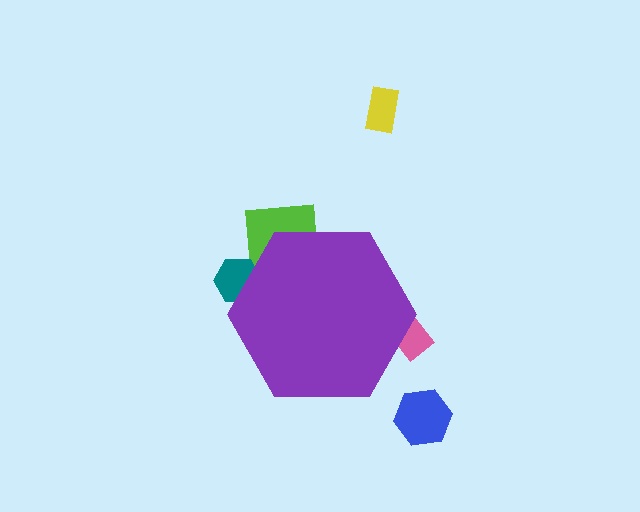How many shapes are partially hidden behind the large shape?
3 shapes are partially hidden.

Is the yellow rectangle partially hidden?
No, the yellow rectangle is fully visible.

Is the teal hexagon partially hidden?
Yes, the teal hexagon is partially hidden behind the purple hexagon.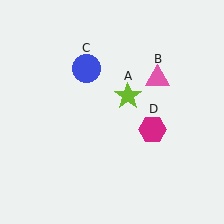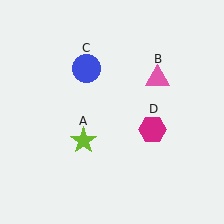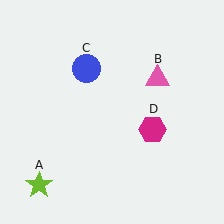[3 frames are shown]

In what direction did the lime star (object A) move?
The lime star (object A) moved down and to the left.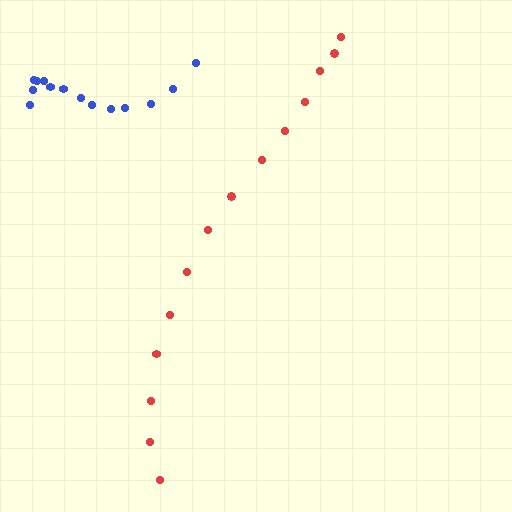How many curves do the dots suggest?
There are 2 distinct paths.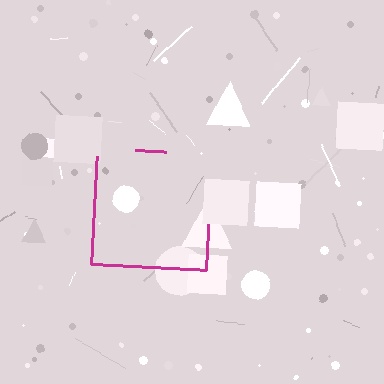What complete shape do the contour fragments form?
The contour fragments form a square.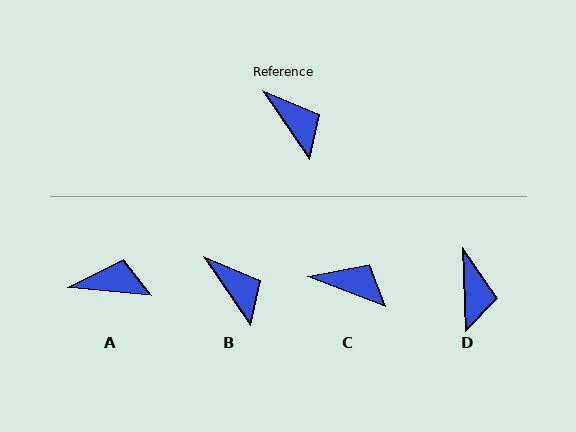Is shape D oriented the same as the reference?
No, it is off by about 32 degrees.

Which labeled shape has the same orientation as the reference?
B.